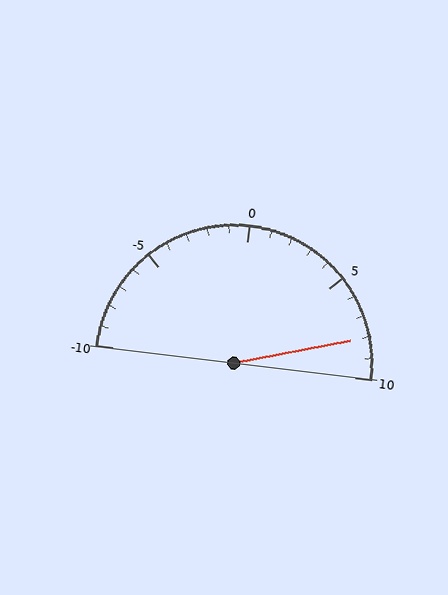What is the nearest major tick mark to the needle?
The nearest major tick mark is 10.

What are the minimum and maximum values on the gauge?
The gauge ranges from -10 to 10.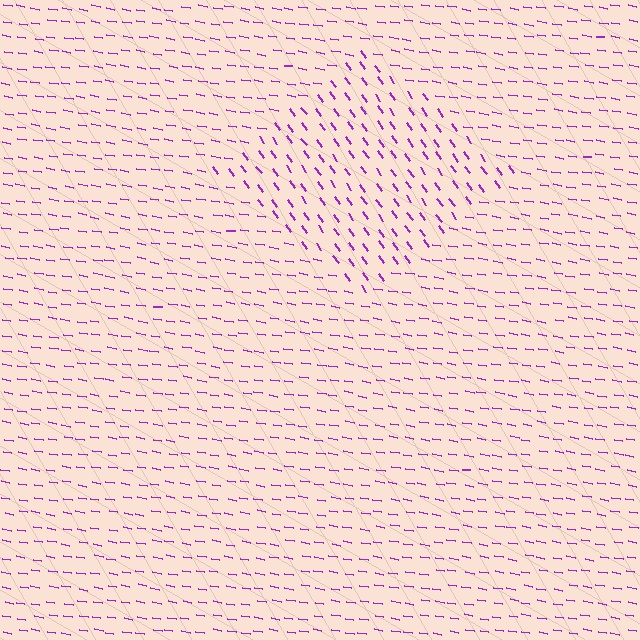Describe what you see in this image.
The image is filled with small purple line segments. A diamond region in the image has lines oriented differently from the surrounding lines, creating a visible texture boundary.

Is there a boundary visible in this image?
Yes, there is a texture boundary formed by a change in line orientation.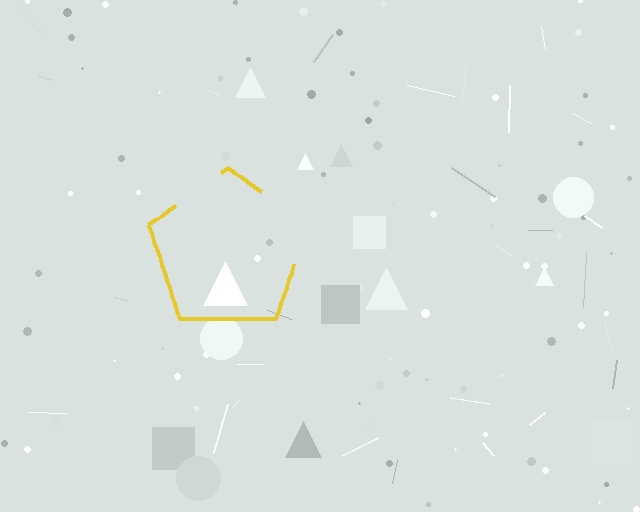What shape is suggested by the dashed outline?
The dashed outline suggests a pentagon.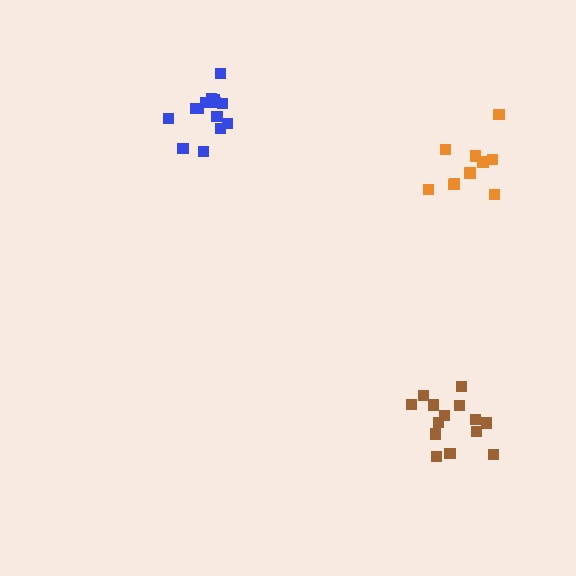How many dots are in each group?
Group 1: 14 dots, Group 2: 14 dots, Group 3: 10 dots (38 total).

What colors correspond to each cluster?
The clusters are colored: blue, brown, orange.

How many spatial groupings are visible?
There are 3 spatial groupings.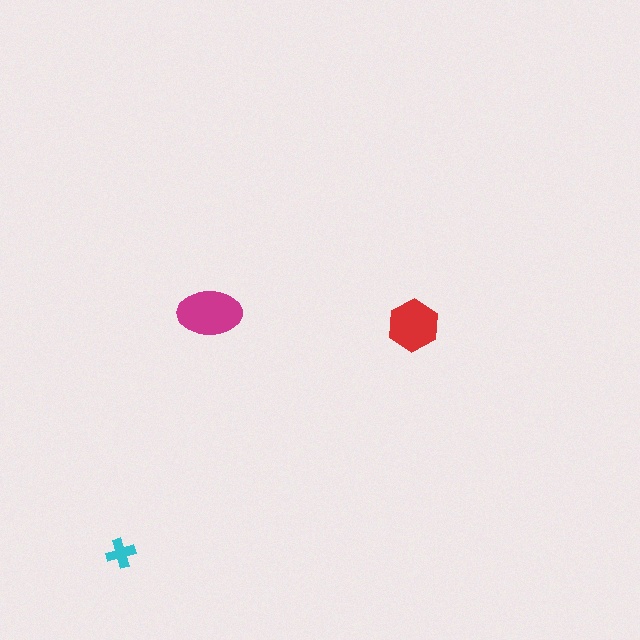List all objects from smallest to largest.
The cyan cross, the red hexagon, the magenta ellipse.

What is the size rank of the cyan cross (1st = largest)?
3rd.